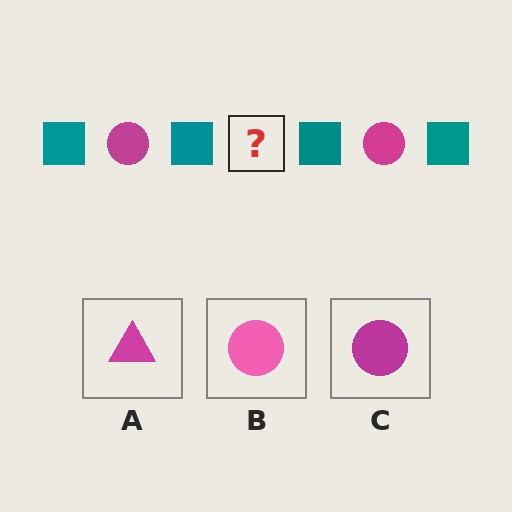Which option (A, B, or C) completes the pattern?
C.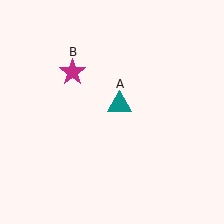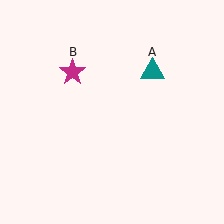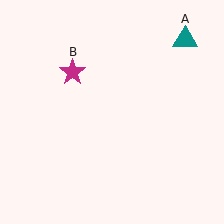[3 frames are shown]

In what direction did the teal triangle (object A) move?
The teal triangle (object A) moved up and to the right.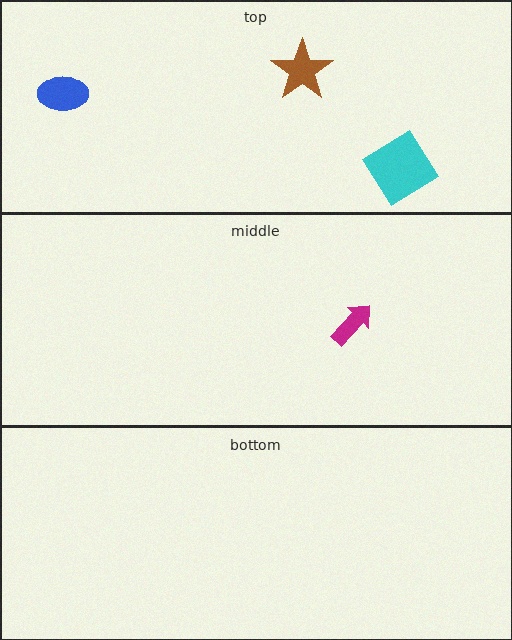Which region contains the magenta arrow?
The middle region.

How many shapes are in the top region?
3.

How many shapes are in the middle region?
1.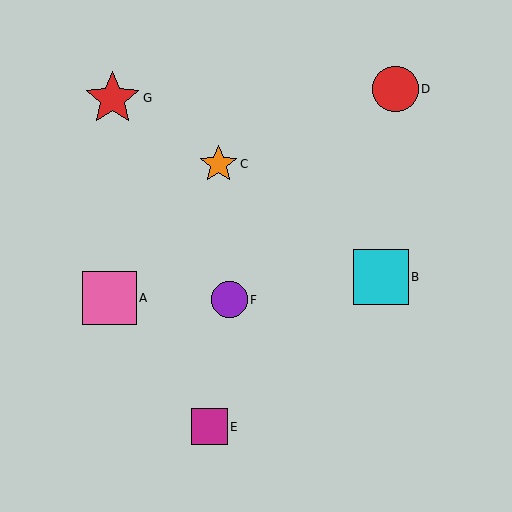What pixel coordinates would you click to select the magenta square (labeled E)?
Click at (209, 427) to select the magenta square E.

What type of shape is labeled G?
Shape G is a red star.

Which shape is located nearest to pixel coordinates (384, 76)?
The red circle (labeled D) at (395, 89) is nearest to that location.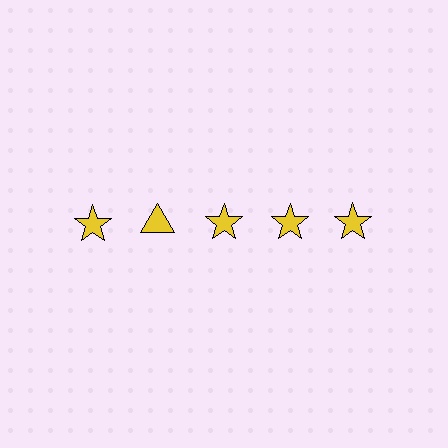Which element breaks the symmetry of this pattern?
The yellow triangle in the top row, second from left column breaks the symmetry. All other shapes are yellow stars.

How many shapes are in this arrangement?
There are 5 shapes arranged in a grid pattern.